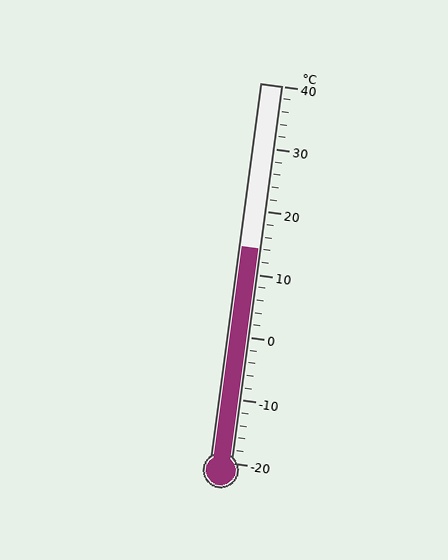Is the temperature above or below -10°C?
The temperature is above -10°C.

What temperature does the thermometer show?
The thermometer shows approximately 14°C.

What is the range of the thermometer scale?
The thermometer scale ranges from -20°C to 40°C.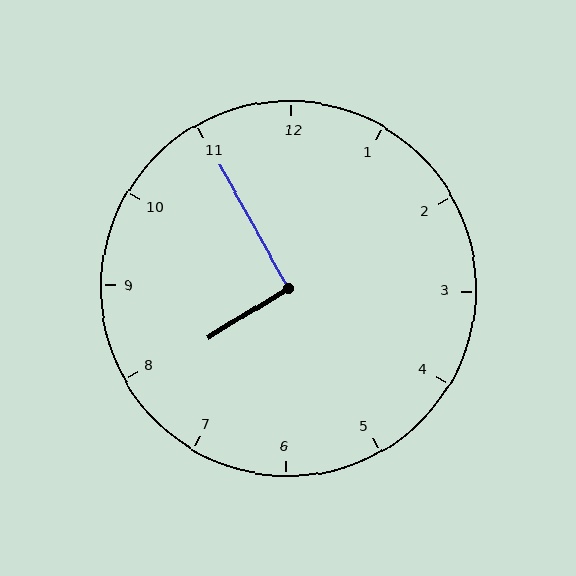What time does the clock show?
7:55.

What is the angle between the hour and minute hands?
Approximately 92 degrees.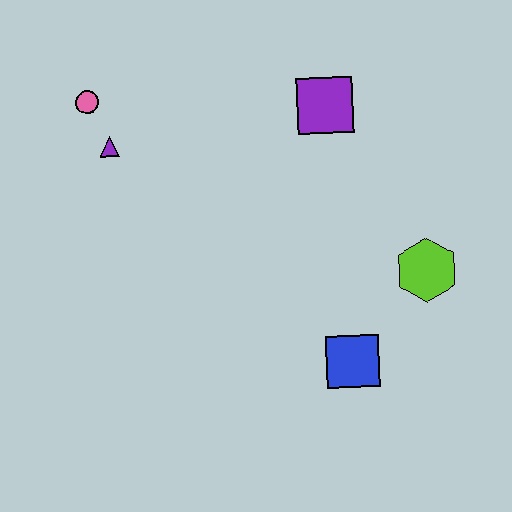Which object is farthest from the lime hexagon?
The pink circle is farthest from the lime hexagon.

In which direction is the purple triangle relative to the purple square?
The purple triangle is to the left of the purple square.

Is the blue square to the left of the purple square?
No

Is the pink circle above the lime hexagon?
Yes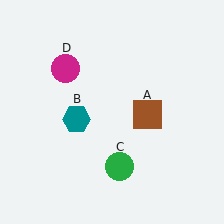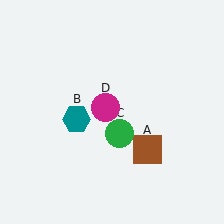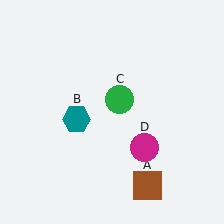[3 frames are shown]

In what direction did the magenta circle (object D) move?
The magenta circle (object D) moved down and to the right.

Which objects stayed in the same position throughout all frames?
Teal hexagon (object B) remained stationary.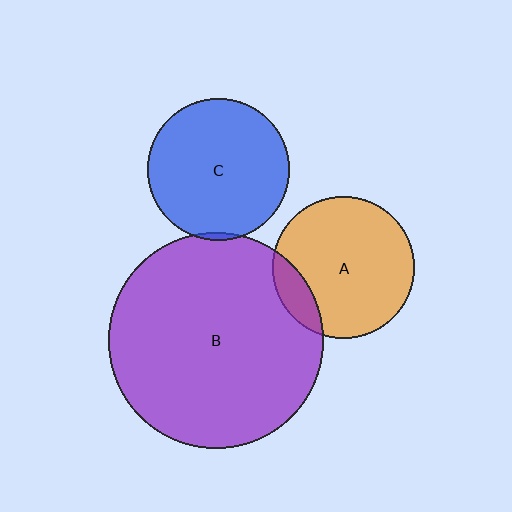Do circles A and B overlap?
Yes.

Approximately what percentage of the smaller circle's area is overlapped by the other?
Approximately 15%.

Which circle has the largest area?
Circle B (purple).